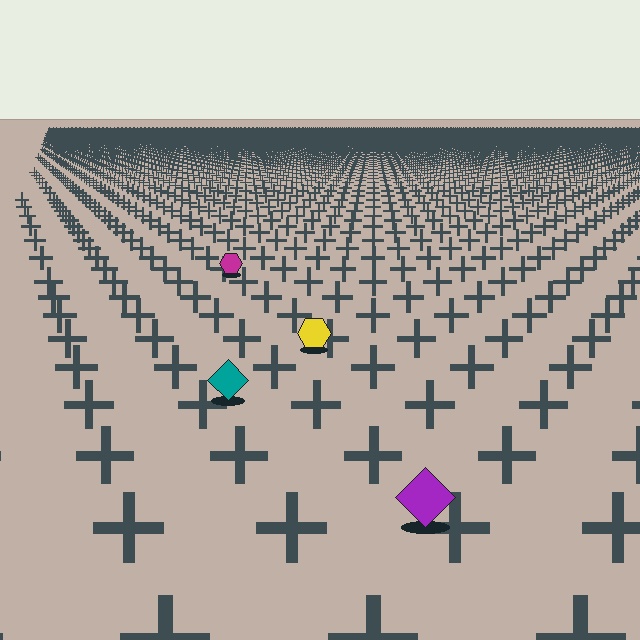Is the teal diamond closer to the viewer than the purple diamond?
No. The purple diamond is closer — you can tell from the texture gradient: the ground texture is coarser near it.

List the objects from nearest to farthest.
From nearest to farthest: the purple diamond, the teal diamond, the yellow hexagon, the magenta hexagon.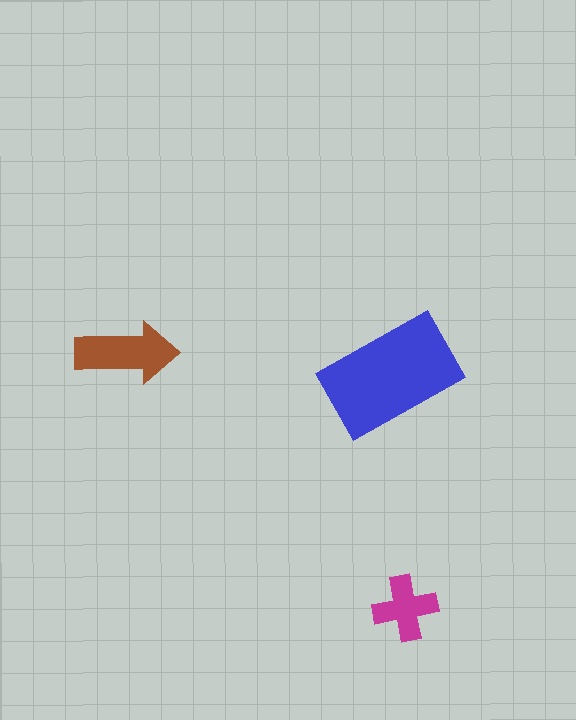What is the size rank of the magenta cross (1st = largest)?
3rd.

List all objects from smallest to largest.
The magenta cross, the brown arrow, the blue rectangle.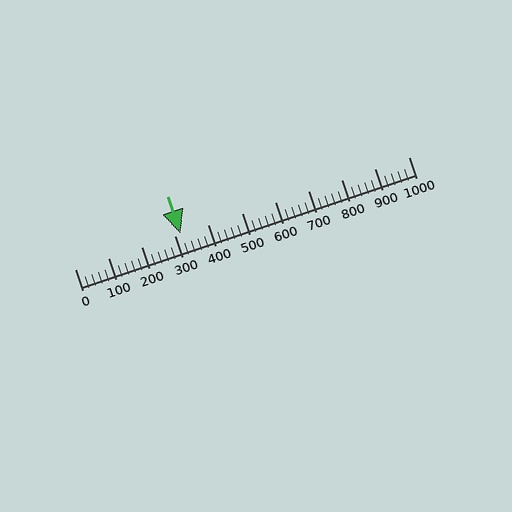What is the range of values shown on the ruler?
The ruler shows values from 0 to 1000.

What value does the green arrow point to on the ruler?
The green arrow points to approximately 316.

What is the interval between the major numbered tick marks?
The major tick marks are spaced 100 units apart.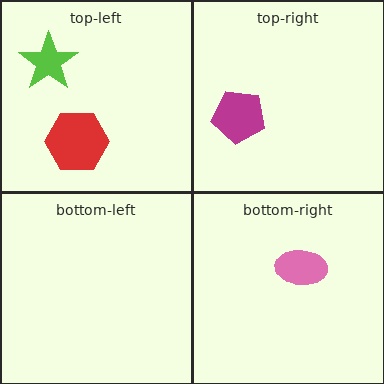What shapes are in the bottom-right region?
The pink ellipse.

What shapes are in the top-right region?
The magenta pentagon.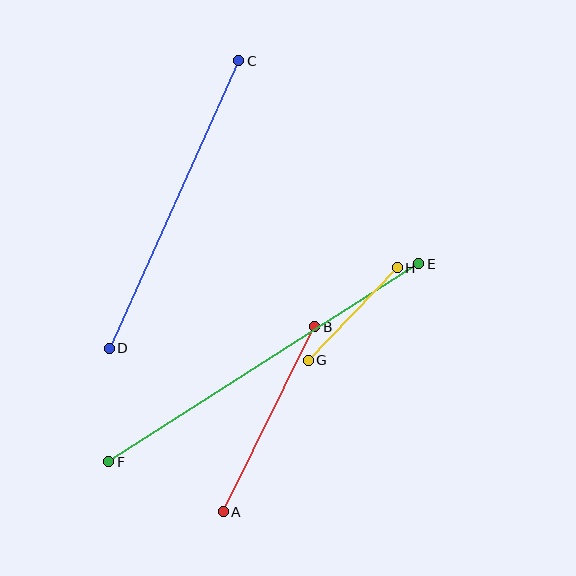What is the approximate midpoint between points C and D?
The midpoint is at approximately (174, 205) pixels.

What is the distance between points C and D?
The distance is approximately 315 pixels.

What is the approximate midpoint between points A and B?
The midpoint is at approximately (269, 419) pixels.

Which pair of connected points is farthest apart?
Points E and F are farthest apart.